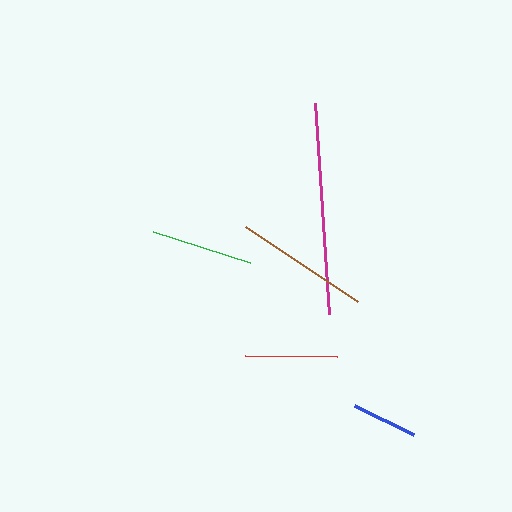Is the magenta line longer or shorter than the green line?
The magenta line is longer than the green line.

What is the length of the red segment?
The red segment is approximately 91 pixels long.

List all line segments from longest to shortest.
From longest to shortest: magenta, brown, green, red, blue.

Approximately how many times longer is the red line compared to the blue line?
The red line is approximately 1.4 times the length of the blue line.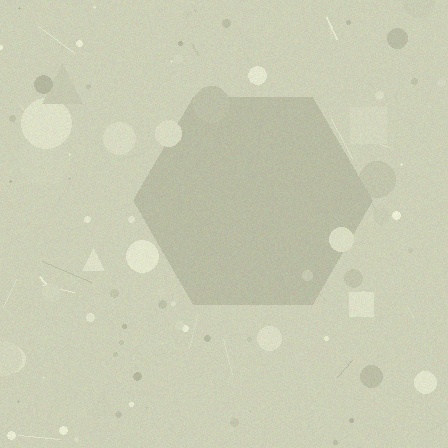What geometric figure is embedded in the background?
A hexagon is embedded in the background.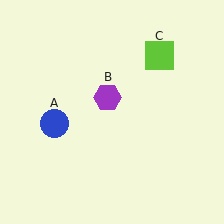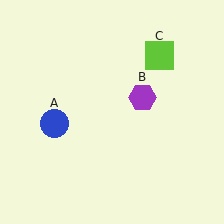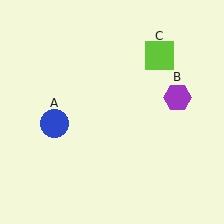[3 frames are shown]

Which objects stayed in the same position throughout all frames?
Blue circle (object A) and lime square (object C) remained stationary.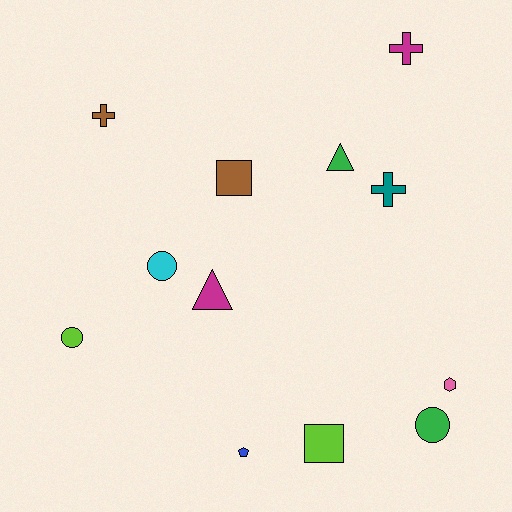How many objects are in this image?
There are 12 objects.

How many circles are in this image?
There are 3 circles.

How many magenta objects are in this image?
There are 2 magenta objects.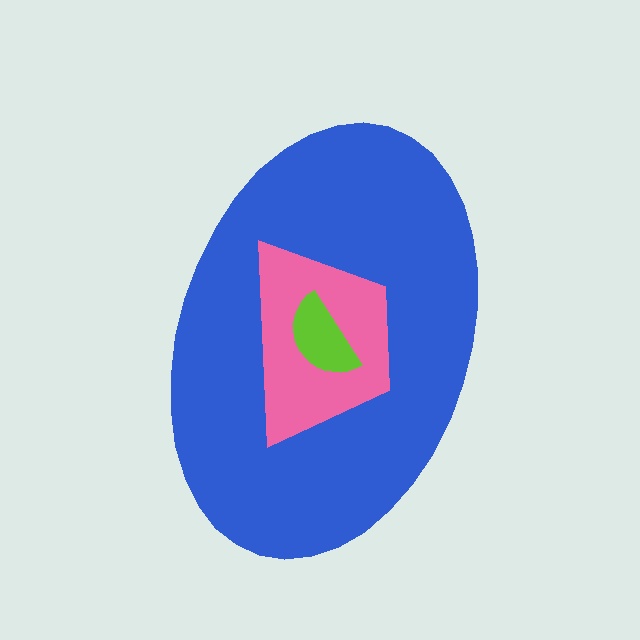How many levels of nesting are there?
3.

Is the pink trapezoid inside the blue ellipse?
Yes.